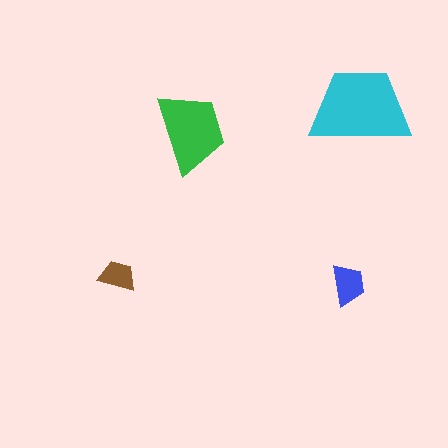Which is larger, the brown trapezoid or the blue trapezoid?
The blue one.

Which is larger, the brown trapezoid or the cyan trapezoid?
The cyan one.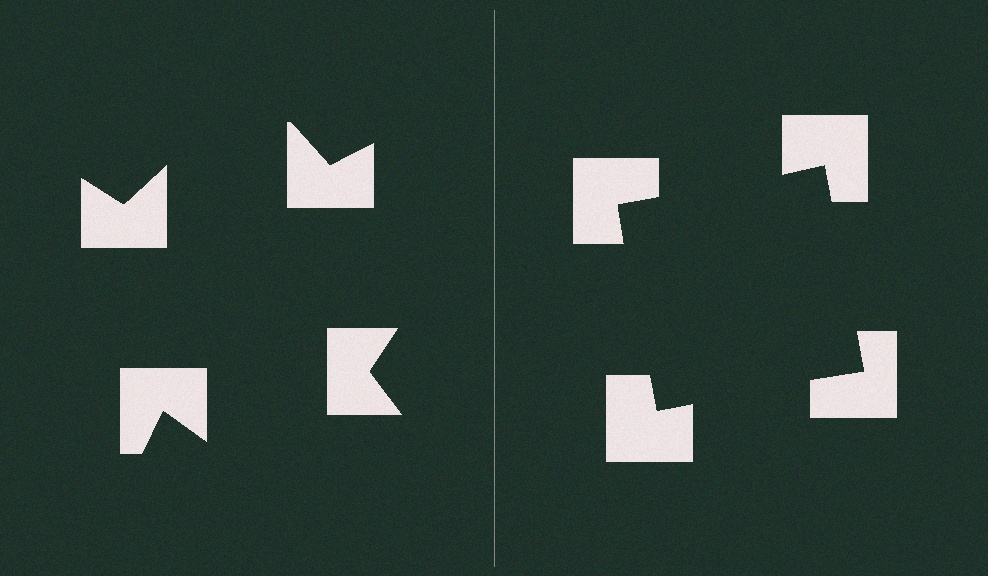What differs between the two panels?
The notched squares are positioned identically on both sides; only the wedge orientations differ. On the right they align to a square; on the left they are misaligned.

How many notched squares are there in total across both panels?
8 — 4 on each side.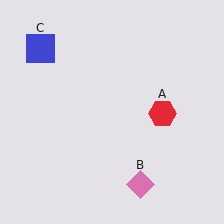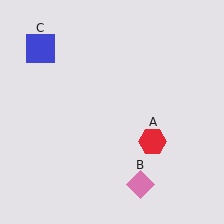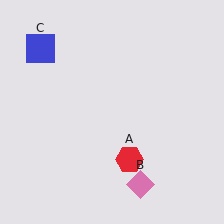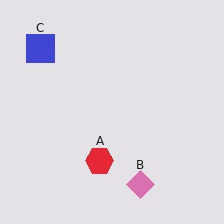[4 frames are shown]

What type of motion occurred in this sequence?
The red hexagon (object A) rotated clockwise around the center of the scene.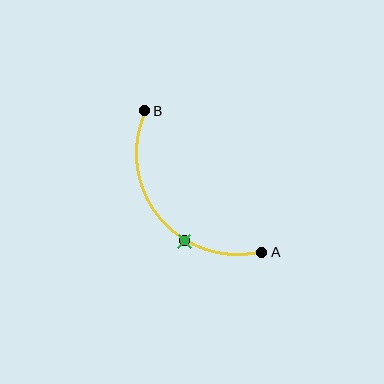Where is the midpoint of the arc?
The arc midpoint is the point on the curve farthest from the straight line joining A and B. It sits below and to the left of that line.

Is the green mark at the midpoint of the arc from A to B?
No. The green mark lies on the arc but is closer to endpoint A. The arc midpoint would be at the point on the curve equidistant along the arc from both A and B.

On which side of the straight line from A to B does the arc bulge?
The arc bulges below and to the left of the straight line connecting A and B.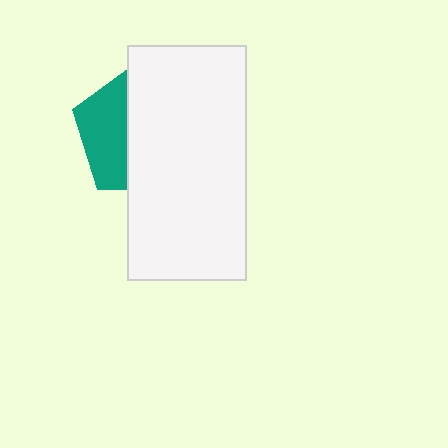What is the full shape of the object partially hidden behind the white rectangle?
The partially hidden object is a teal pentagon.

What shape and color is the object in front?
The object in front is a white rectangle.